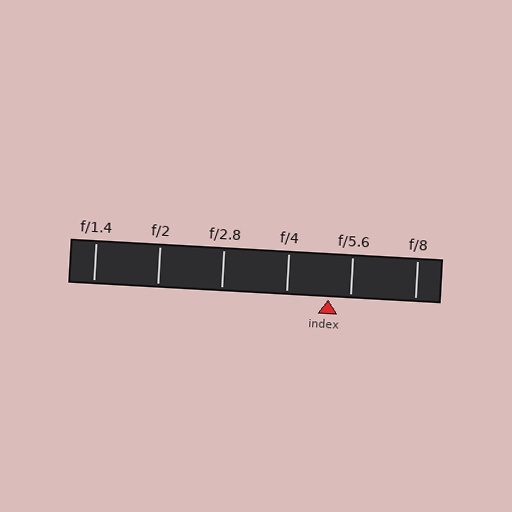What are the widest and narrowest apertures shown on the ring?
The widest aperture shown is f/1.4 and the narrowest is f/8.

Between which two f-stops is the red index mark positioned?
The index mark is between f/4 and f/5.6.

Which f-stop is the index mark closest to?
The index mark is closest to f/5.6.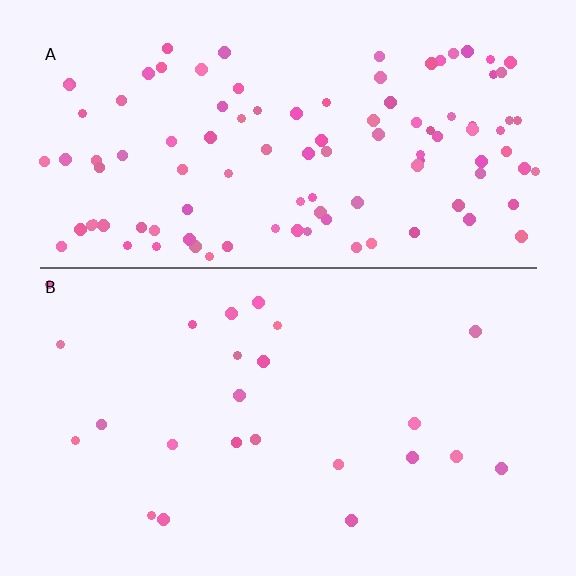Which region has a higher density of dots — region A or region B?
A (the top).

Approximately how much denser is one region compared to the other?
Approximately 4.5× — region A over region B.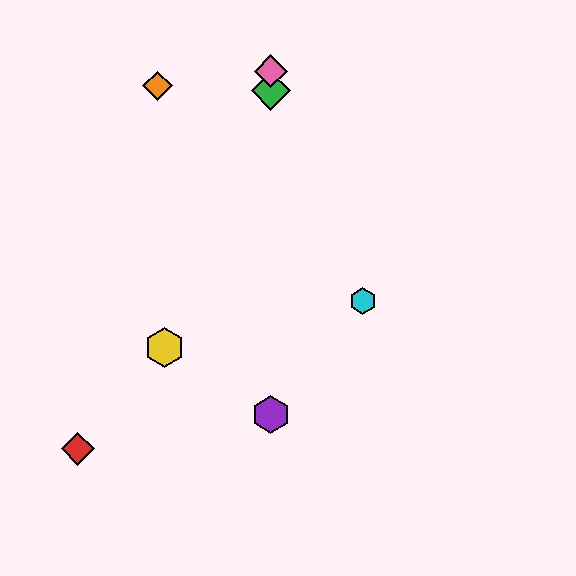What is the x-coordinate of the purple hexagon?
The purple hexagon is at x≈271.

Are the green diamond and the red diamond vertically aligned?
No, the green diamond is at x≈271 and the red diamond is at x≈78.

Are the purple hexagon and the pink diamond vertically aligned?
Yes, both are at x≈271.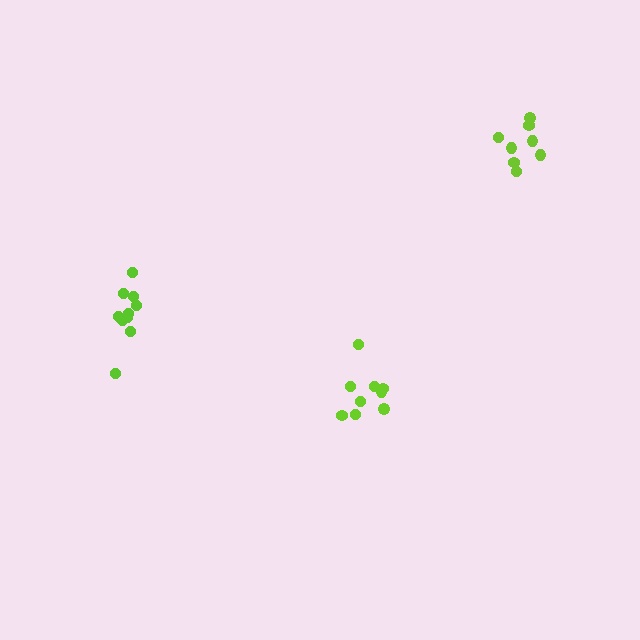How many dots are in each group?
Group 1: 9 dots, Group 2: 10 dots, Group 3: 8 dots (27 total).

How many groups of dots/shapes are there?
There are 3 groups.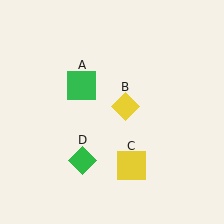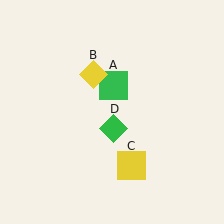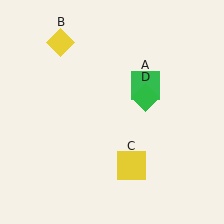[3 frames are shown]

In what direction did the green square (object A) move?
The green square (object A) moved right.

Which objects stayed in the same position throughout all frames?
Yellow square (object C) remained stationary.